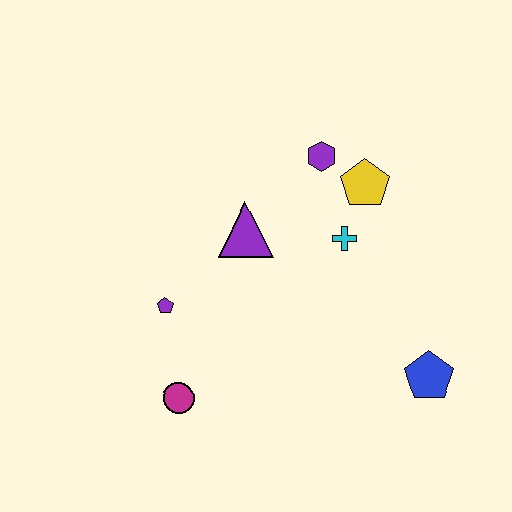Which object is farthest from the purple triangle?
The blue pentagon is farthest from the purple triangle.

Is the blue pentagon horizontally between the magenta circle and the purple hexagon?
No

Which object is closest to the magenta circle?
The purple pentagon is closest to the magenta circle.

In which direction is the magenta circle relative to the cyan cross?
The magenta circle is to the left of the cyan cross.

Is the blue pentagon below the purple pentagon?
Yes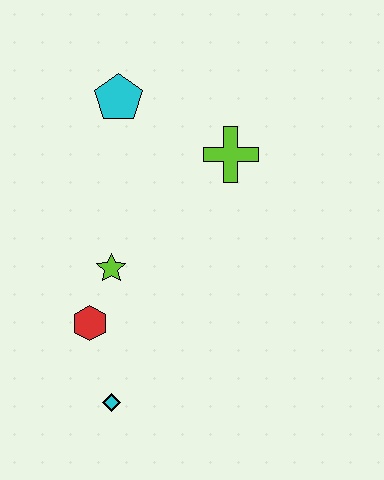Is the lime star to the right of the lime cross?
No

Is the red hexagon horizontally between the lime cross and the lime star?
No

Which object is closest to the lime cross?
The cyan pentagon is closest to the lime cross.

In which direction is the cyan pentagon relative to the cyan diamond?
The cyan pentagon is above the cyan diamond.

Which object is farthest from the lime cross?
The cyan diamond is farthest from the lime cross.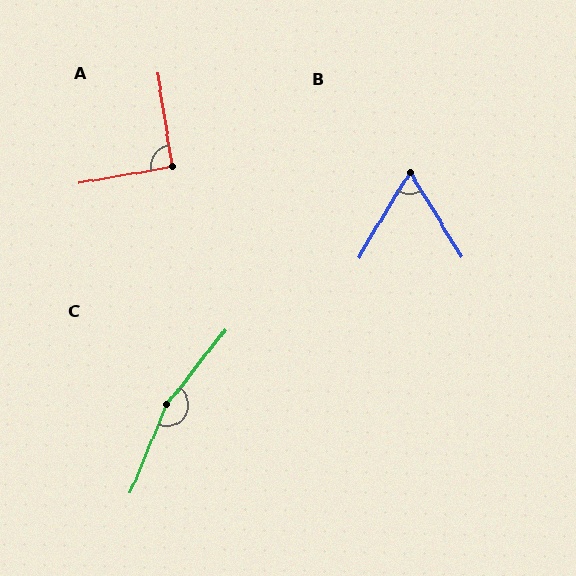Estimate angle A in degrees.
Approximately 91 degrees.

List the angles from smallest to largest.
B (63°), A (91°), C (164°).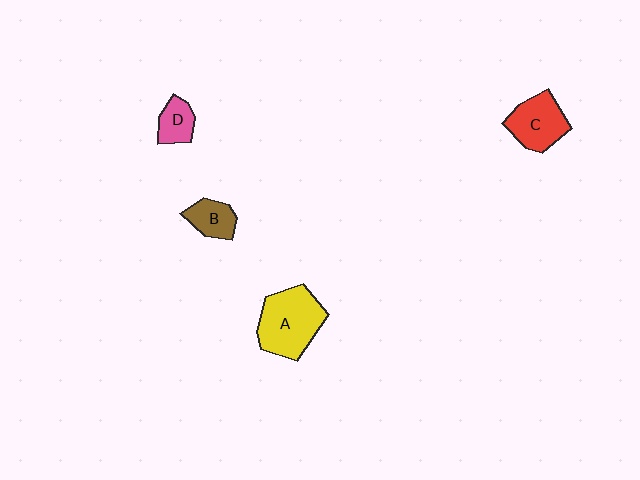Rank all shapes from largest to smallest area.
From largest to smallest: A (yellow), C (red), B (brown), D (pink).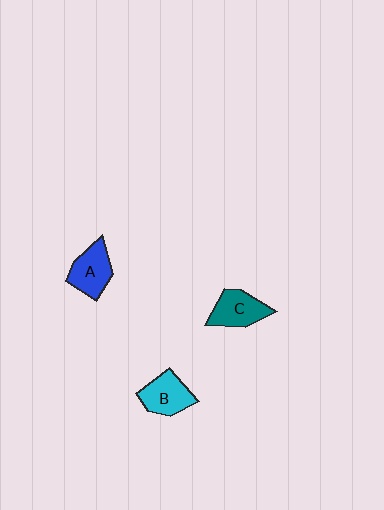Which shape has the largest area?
Shape A (blue).